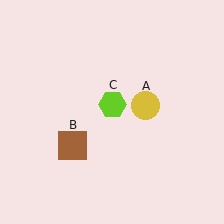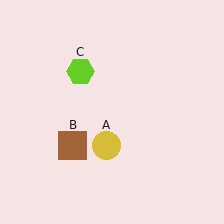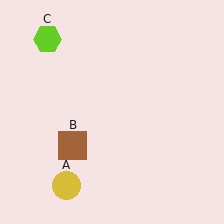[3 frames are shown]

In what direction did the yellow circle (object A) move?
The yellow circle (object A) moved down and to the left.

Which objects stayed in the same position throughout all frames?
Brown square (object B) remained stationary.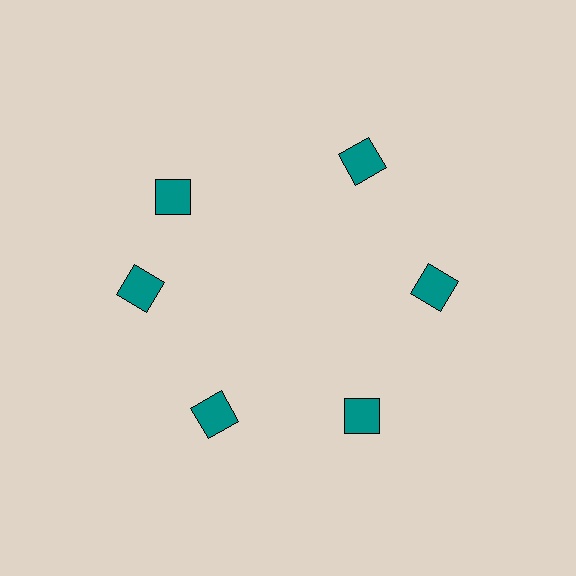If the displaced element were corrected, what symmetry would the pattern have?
It would have 6-fold rotational symmetry — the pattern would map onto itself every 60 degrees.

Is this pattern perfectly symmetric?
No. The 6 teal diamonds are arranged in a ring, but one element near the 11 o'clock position is rotated out of alignment along the ring, breaking the 6-fold rotational symmetry.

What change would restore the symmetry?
The symmetry would be restored by rotating it back into even spacing with its neighbors so that all 6 diamonds sit at equal angles and equal distance from the center.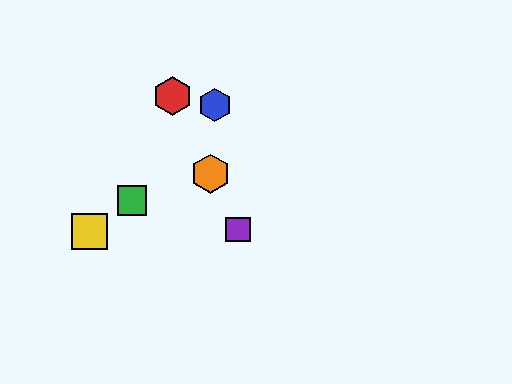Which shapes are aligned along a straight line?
The red hexagon, the purple square, the orange hexagon are aligned along a straight line.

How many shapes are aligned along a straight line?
3 shapes (the red hexagon, the purple square, the orange hexagon) are aligned along a straight line.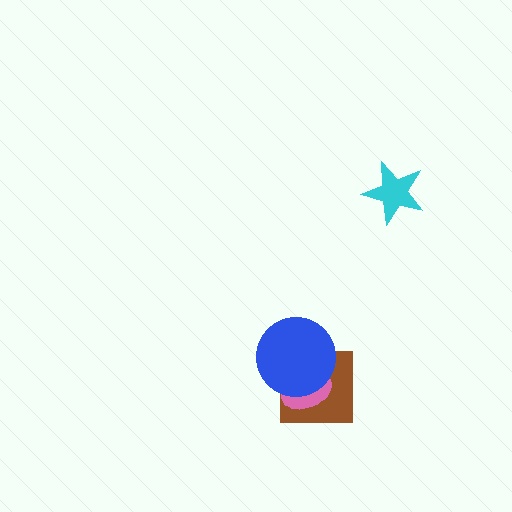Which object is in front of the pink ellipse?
The blue circle is in front of the pink ellipse.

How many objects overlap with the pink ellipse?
2 objects overlap with the pink ellipse.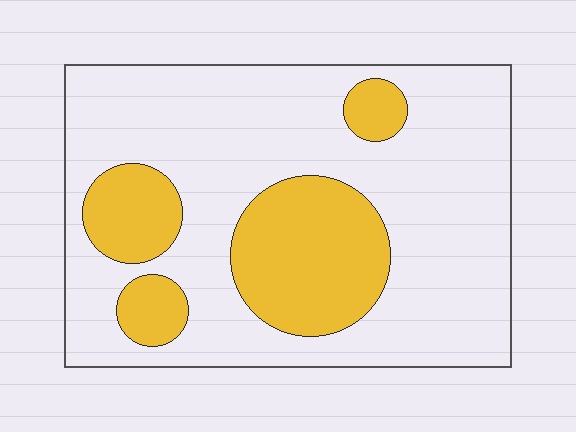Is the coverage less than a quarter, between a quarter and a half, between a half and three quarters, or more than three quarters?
Between a quarter and a half.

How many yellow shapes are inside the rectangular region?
4.